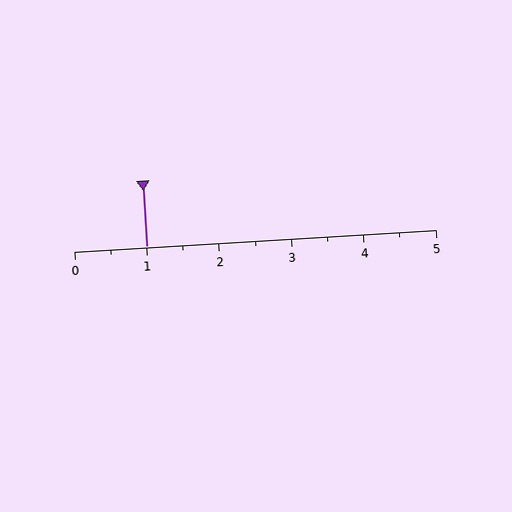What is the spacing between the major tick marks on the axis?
The major ticks are spaced 1 apart.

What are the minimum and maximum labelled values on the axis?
The axis runs from 0 to 5.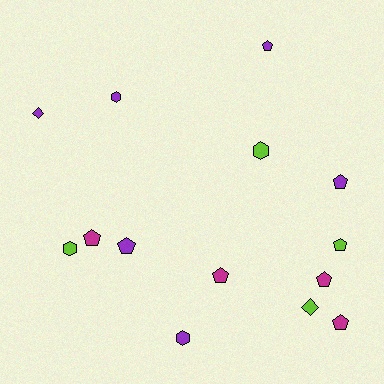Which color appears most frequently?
Purple, with 6 objects.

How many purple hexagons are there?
There are 2 purple hexagons.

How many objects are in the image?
There are 14 objects.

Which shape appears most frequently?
Pentagon, with 8 objects.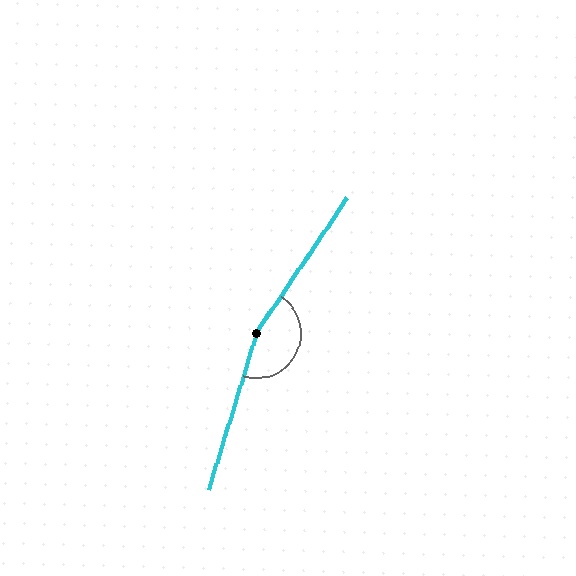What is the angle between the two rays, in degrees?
Approximately 163 degrees.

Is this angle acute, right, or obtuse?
It is obtuse.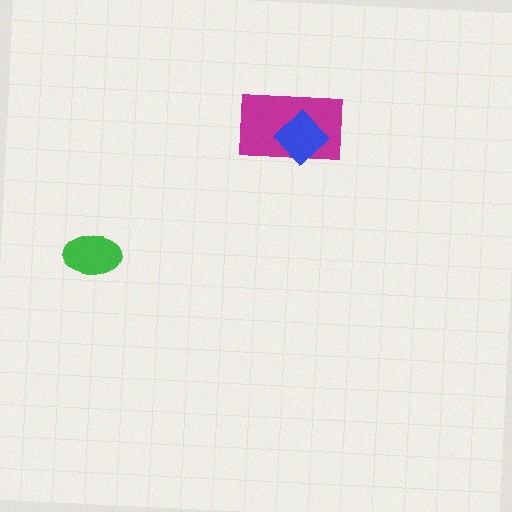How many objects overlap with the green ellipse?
0 objects overlap with the green ellipse.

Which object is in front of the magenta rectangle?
The blue diamond is in front of the magenta rectangle.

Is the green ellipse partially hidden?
No, no other shape covers it.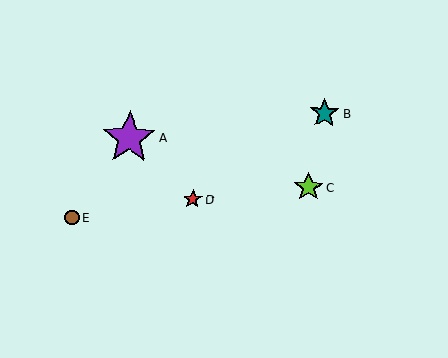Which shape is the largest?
The purple star (labeled A) is the largest.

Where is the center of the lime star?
The center of the lime star is at (308, 187).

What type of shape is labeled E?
Shape E is a brown circle.